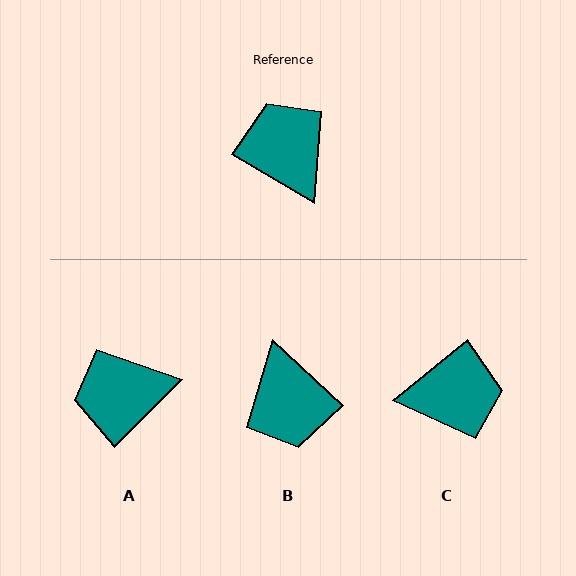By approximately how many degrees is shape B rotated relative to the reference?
Approximately 168 degrees counter-clockwise.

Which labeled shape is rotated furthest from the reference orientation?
B, about 168 degrees away.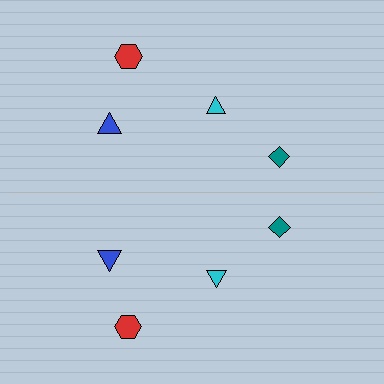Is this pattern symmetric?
Yes, this pattern has bilateral (reflection) symmetry.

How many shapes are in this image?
There are 8 shapes in this image.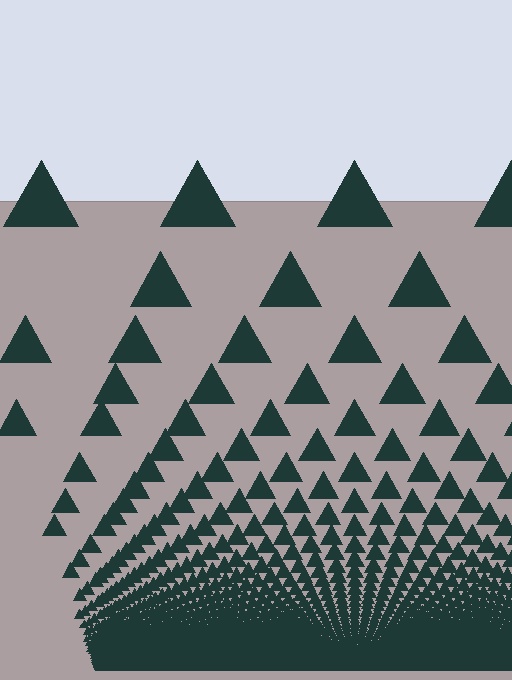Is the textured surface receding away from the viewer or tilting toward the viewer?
The surface appears to tilt toward the viewer. Texture elements get larger and sparser toward the top.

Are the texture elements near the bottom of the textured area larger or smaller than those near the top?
Smaller. The gradient is inverted — elements near the bottom are smaller and denser.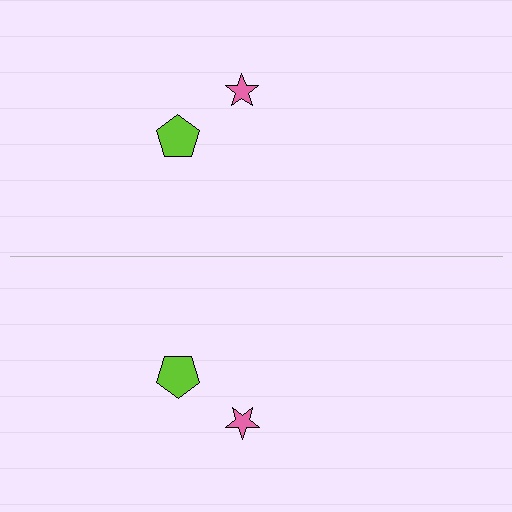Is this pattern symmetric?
Yes, this pattern has bilateral (reflection) symmetry.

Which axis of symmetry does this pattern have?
The pattern has a horizontal axis of symmetry running through the center of the image.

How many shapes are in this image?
There are 4 shapes in this image.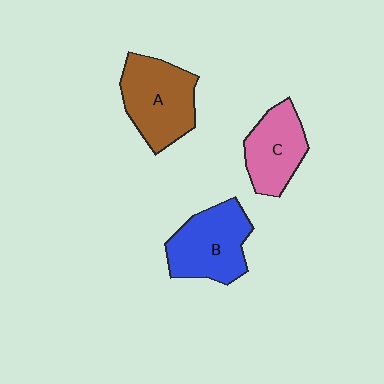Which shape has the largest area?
Shape A (brown).